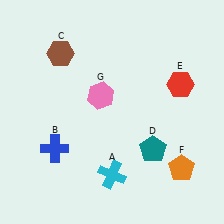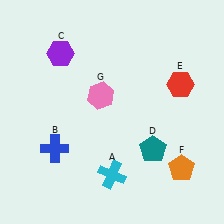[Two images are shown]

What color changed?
The hexagon (C) changed from brown in Image 1 to purple in Image 2.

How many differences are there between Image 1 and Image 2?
There is 1 difference between the two images.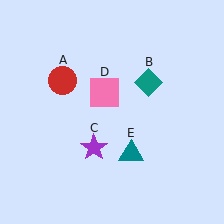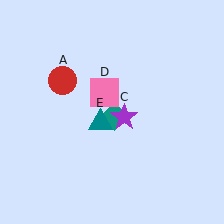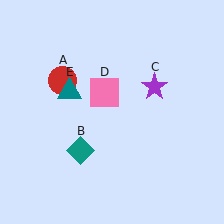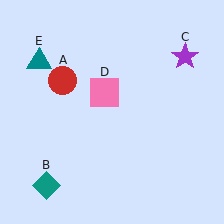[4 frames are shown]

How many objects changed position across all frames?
3 objects changed position: teal diamond (object B), purple star (object C), teal triangle (object E).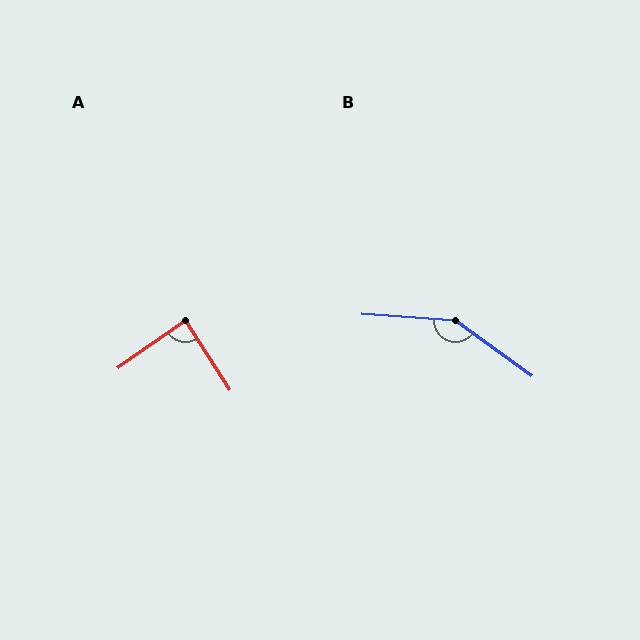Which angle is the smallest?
A, at approximately 88 degrees.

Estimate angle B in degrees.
Approximately 148 degrees.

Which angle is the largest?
B, at approximately 148 degrees.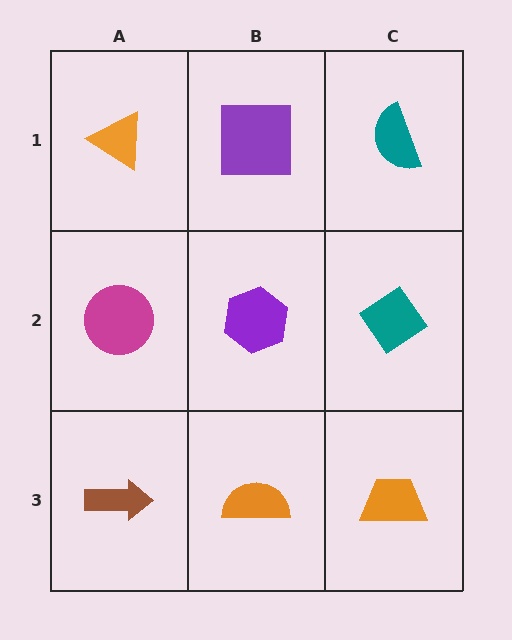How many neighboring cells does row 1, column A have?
2.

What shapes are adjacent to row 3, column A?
A magenta circle (row 2, column A), an orange semicircle (row 3, column B).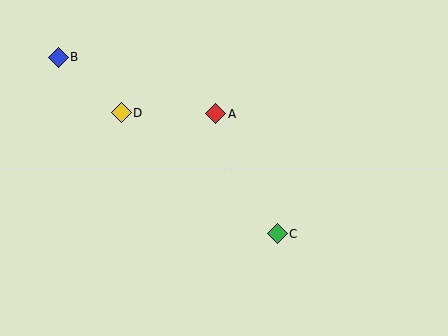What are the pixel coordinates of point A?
Point A is at (216, 114).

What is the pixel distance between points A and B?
The distance between A and B is 167 pixels.